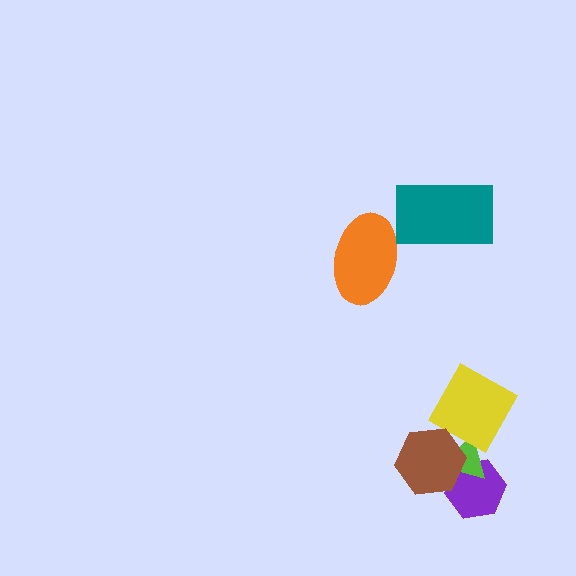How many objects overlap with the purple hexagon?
2 objects overlap with the purple hexagon.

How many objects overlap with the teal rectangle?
0 objects overlap with the teal rectangle.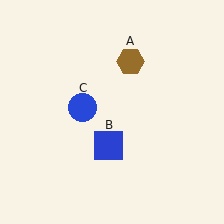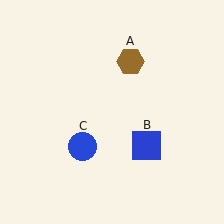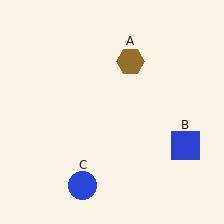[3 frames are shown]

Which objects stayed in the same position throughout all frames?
Brown hexagon (object A) remained stationary.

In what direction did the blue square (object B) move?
The blue square (object B) moved right.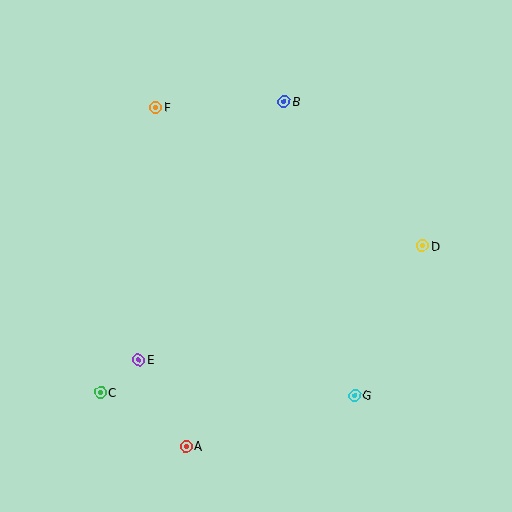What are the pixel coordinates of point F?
Point F is at (156, 107).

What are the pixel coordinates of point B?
Point B is at (284, 101).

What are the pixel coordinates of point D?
Point D is at (422, 246).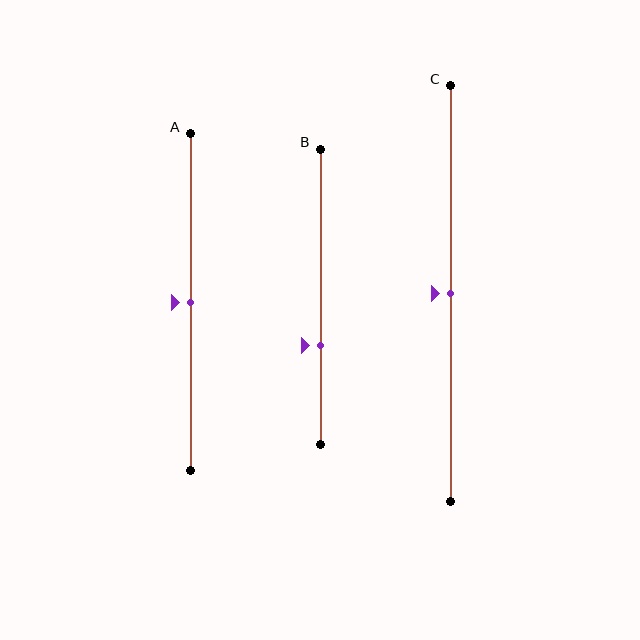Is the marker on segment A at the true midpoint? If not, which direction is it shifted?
Yes, the marker on segment A is at the true midpoint.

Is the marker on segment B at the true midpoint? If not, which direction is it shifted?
No, the marker on segment B is shifted downward by about 17% of the segment length.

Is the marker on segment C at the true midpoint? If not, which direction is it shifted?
Yes, the marker on segment C is at the true midpoint.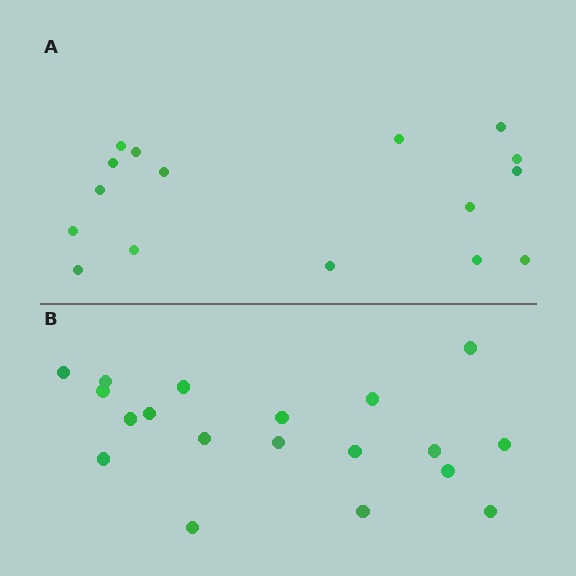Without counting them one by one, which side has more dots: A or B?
Region B (the bottom region) has more dots.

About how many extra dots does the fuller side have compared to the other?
Region B has just a few more — roughly 2 or 3 more dots than region A.